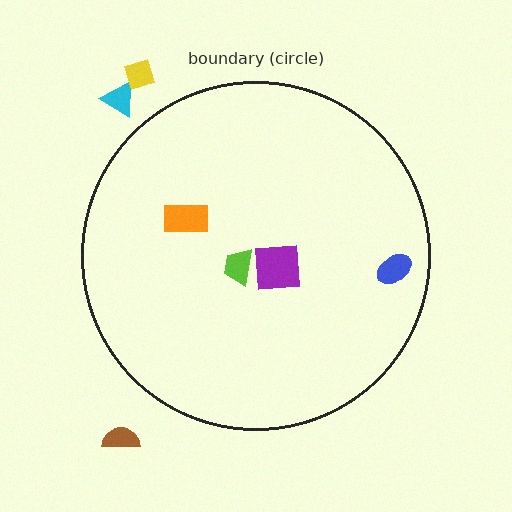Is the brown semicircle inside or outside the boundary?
Outside.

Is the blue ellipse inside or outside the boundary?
Inside.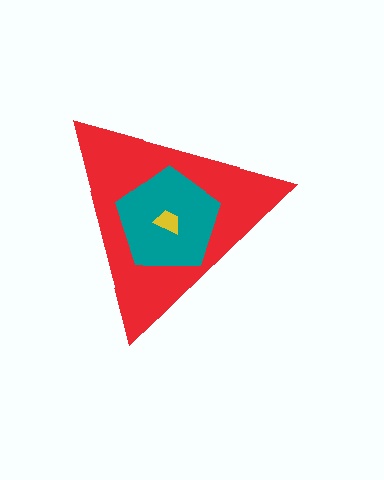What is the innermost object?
The yellow trapezoid.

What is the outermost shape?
The red triangle.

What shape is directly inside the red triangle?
The teal pentagon.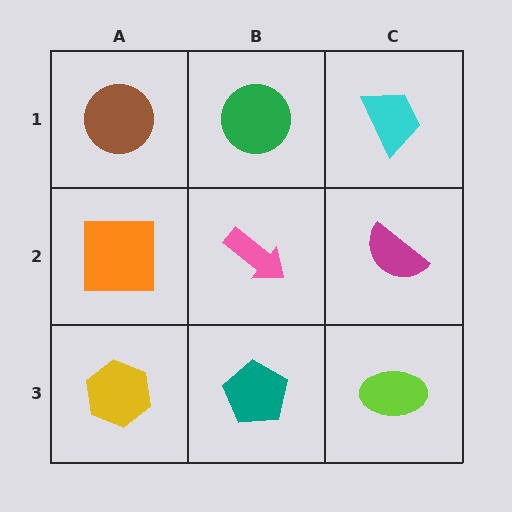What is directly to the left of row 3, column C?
A teal pentagon.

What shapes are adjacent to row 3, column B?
A pink arrow (row 2, column B), a yellow hexagon (row 3, column A), a lime ellipse (row 3, column C).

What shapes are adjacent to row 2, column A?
A brown circle (row 1, column A), a yellow hexagon (row 3, column A), a pink arrow (row 2, column B).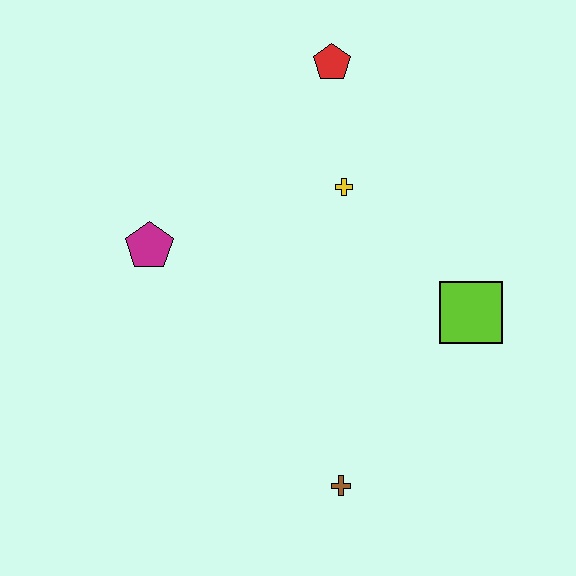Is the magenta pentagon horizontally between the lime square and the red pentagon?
No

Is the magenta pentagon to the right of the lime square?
No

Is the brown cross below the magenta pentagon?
Yes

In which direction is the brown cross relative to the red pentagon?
The brown cross is below the red pentagon.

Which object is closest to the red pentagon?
The yellow cross is closest to the red pentagon.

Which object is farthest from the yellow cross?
The brown cross is farthest from the yellow cross.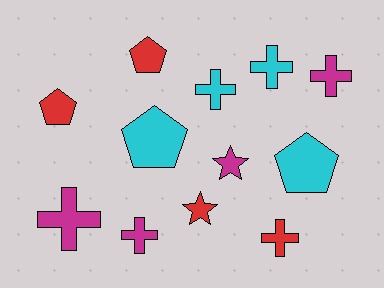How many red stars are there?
There is 1 red star.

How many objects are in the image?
There are 12 objects.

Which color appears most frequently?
Cyan, with 4 objects.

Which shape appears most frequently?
Cross, with 6 objects.